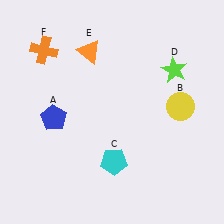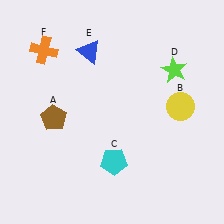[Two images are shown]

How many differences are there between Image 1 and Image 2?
There are 2 differences between the two images.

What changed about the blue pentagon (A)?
In Image 1, A is blue. In Image 2, it changed to brown.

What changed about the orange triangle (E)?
In Image 1, E is orange. In Image 2, it changed to blue.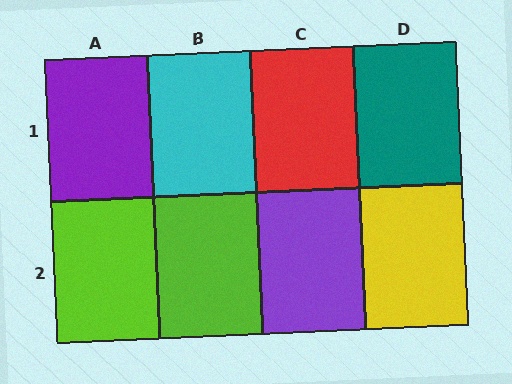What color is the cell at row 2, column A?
Lime.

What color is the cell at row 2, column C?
Purple.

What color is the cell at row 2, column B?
Lime.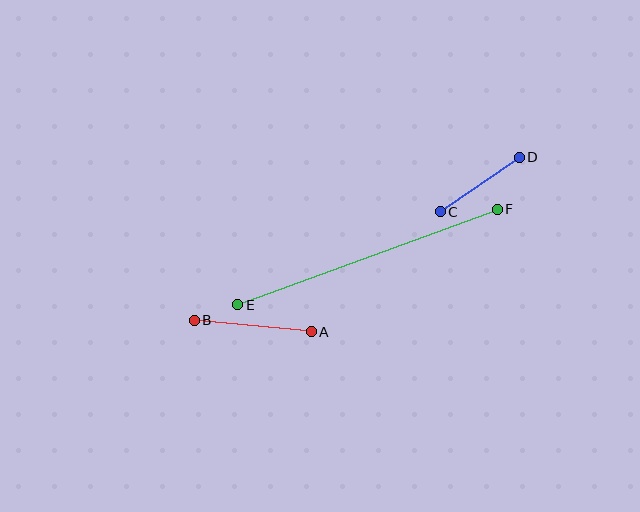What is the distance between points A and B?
The distance is approximately 118 pixels.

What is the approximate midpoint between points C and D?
The midpoint is at approximately (480, 184) pixels.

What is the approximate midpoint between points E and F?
The midpoint is at approximately (367, 257) pixels.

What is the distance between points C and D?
The distance is approximately 96 pixels.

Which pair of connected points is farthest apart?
Points E and F are farthest apart.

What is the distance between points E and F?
The distance is approximately 276 pixels.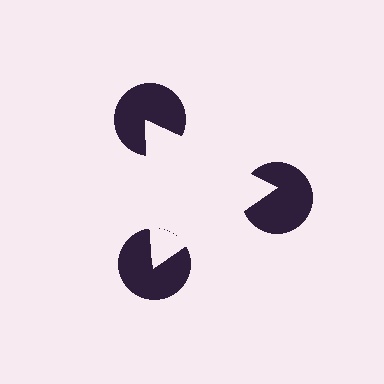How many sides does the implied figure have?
3 sides.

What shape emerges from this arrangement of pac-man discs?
An illusory triangle — its edges are inferred from the aligned wedge cuts in the pac-man discs, not physically drawn.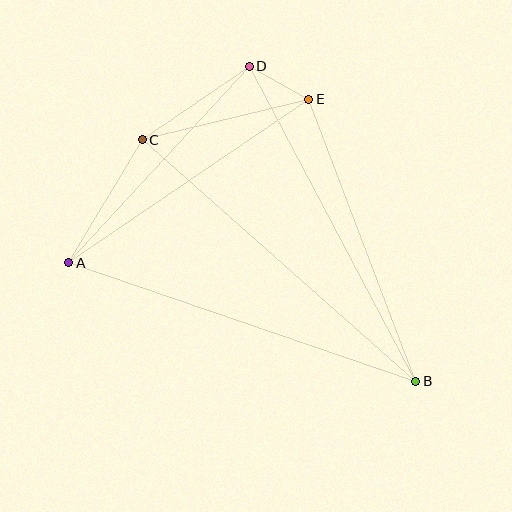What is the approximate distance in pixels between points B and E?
The distance between B and E is approximately 301 pixels.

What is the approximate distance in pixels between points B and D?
The distance between B and D is approximately 356 pixels.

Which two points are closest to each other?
Points D and E are closest to each other.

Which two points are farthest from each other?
Points A and B are farthest from each other.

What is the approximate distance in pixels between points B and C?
The distance between B and C is approximately 365 pixels.